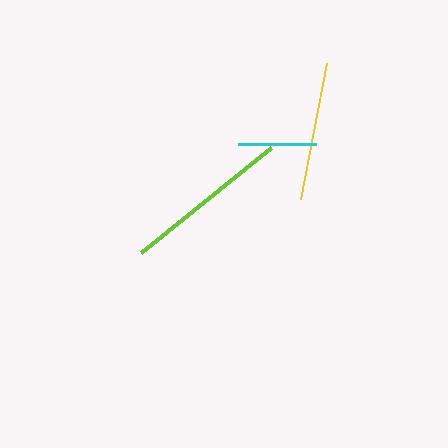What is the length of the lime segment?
The lime segment is approximately 167 pixels long.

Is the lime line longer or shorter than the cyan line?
The lime line is longer than the cyan line.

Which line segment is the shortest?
The cyan line is the shortest at approximately 78 pixels.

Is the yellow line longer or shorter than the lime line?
The lime line is longer than the yellow line.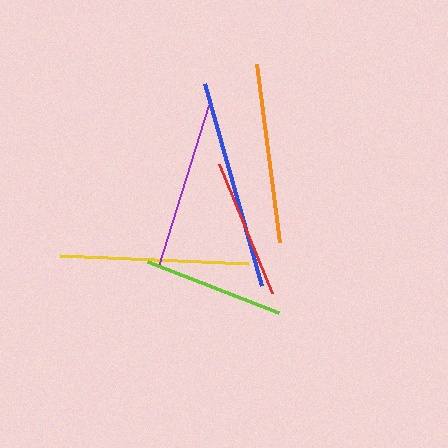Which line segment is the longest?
The blue line is the longest at approximately 211 pixels.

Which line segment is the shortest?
The red line is the shortest at approximately 139 pixels.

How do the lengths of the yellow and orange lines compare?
The yellow and orange lines are approximately the same length.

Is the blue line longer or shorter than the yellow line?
The blue line is longer than the yellow line.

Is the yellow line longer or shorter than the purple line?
The yellow line is longer than the purple line.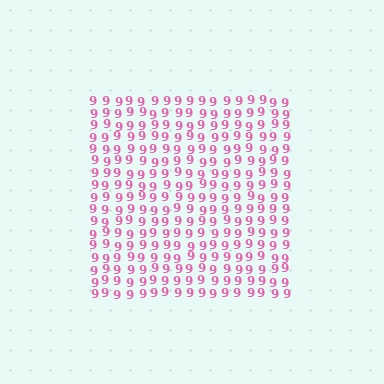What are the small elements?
The small elements are digit 9's.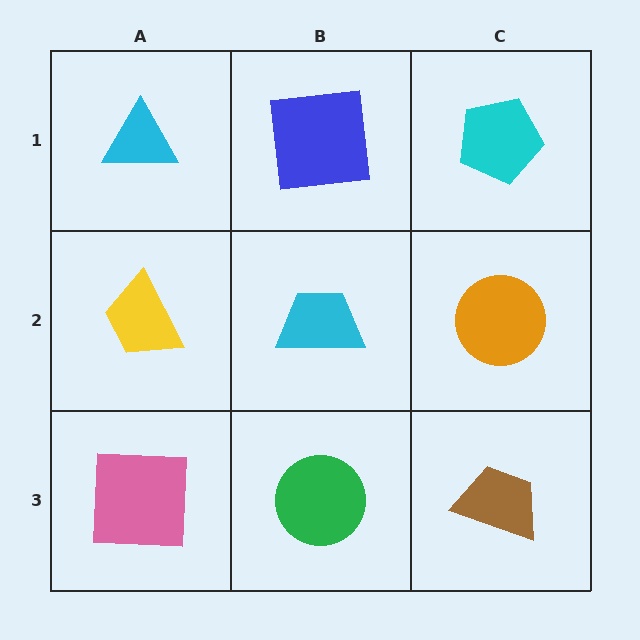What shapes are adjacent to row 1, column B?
A cyan trapezoid (row 2, column B), a cyan triangle (row 1, column A), a cyan pentagon (row 1, column C).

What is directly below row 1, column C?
An orange circle.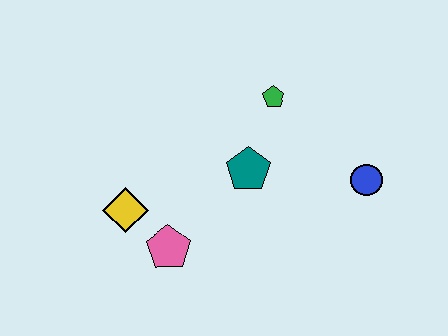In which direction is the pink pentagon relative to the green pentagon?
The pink pentagon is below the green pentagon.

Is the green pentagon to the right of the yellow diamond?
Yes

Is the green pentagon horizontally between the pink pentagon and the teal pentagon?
No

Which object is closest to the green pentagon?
The teal pentagon is closest to the green pentagon.